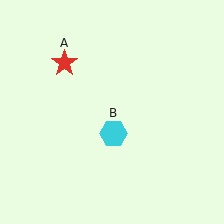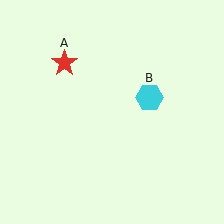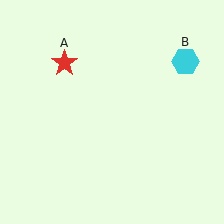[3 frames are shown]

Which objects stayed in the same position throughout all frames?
Red star (object A) remained stationary.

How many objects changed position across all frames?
1 object changed position: cyan hexagon (object B).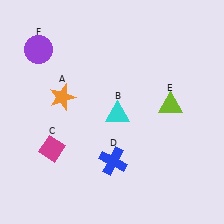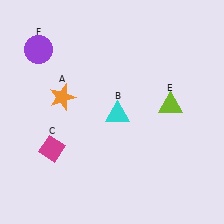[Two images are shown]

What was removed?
The blue cross (D) was removed in Image 2.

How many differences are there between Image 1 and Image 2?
There is 1 difference between the two images.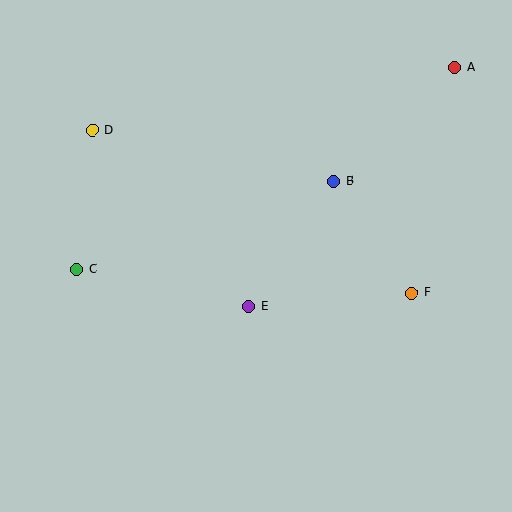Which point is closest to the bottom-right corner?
Point F is closest to the bottom-right corner.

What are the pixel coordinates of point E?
Point E is at (249, 306).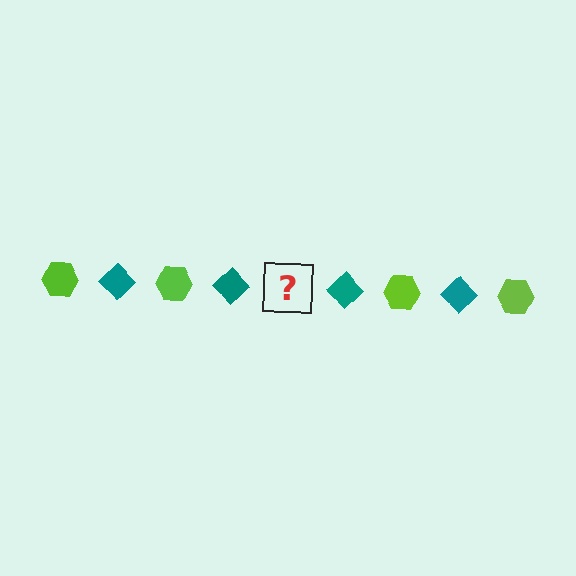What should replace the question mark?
The question mark should be replaced with a lime hexagon.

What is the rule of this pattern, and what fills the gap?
The rule is that the pattern alternates between lime hexagon and teal diamond. The gap should be filled with a lime hexagon.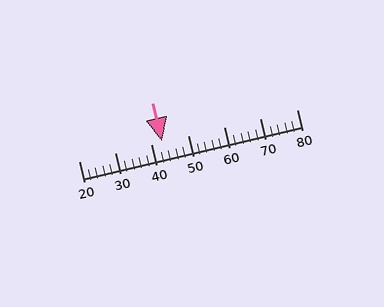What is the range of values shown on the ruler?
The ruler shows values from 20 to 80.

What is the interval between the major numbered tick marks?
The major tick marks are spaced 10 units apart.